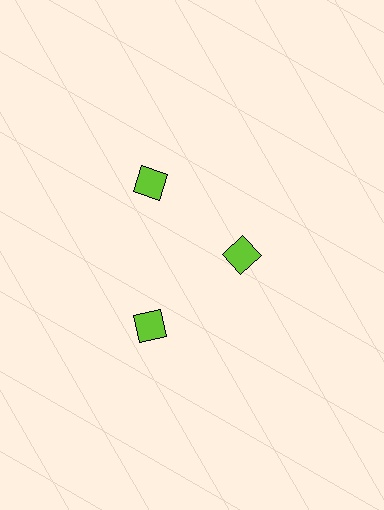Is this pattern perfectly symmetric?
No. The 3 lime diamonds are arranged in a ring, but one element near the 3 o'clock position is pulled inward toward the center, breaking the 3-fold rotational symmetry.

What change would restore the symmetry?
The symmetry would be restored by moving it outward, back onto the ring so that all 3 diamonds sit at equal angles and equal distance from the center.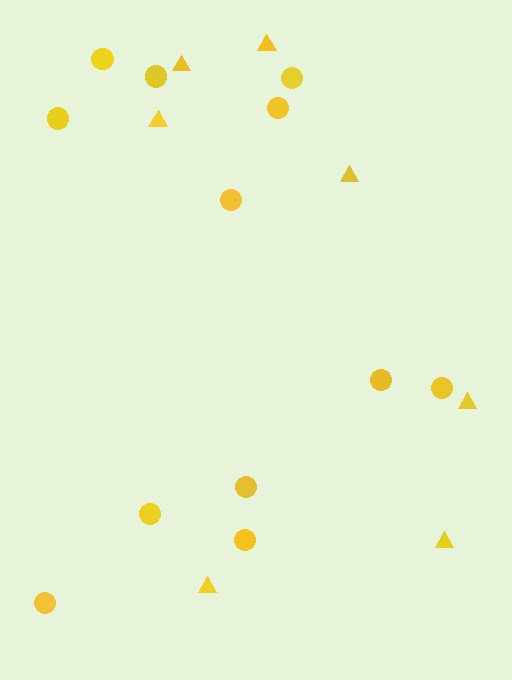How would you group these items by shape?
There are 2 groups: one group of triangles (7) and one group of circles (12).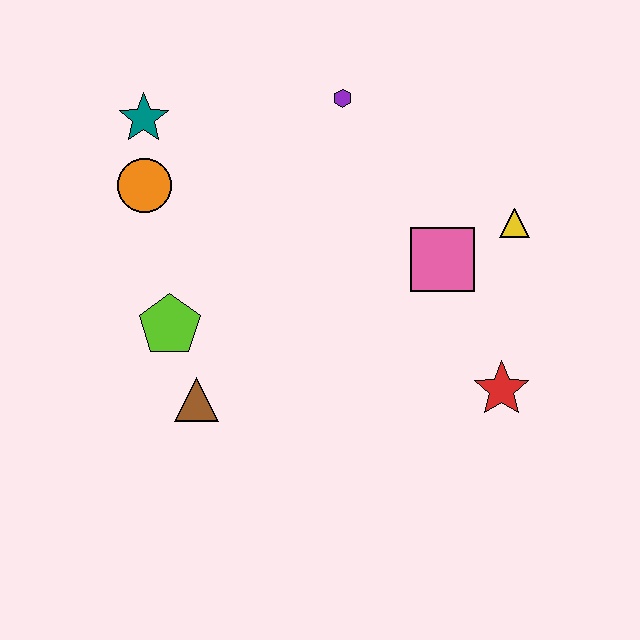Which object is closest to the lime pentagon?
The brown triangle is closest to the lime pentagon.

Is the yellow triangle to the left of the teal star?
No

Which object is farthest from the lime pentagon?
The yellow triangle is farthest from the lime pentagon.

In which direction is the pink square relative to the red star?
The pink square is above the red star.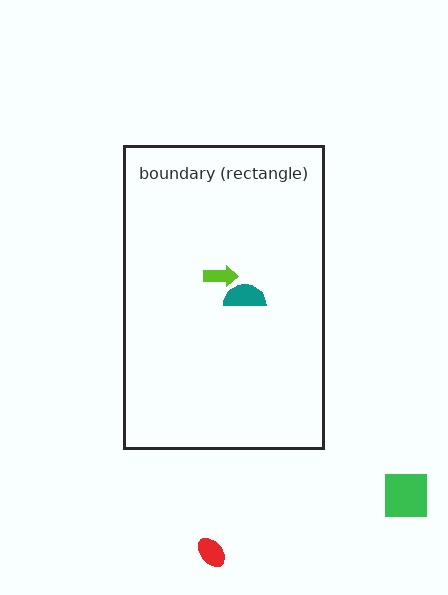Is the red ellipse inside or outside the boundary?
Outside.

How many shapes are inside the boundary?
2 inside, 2 outside.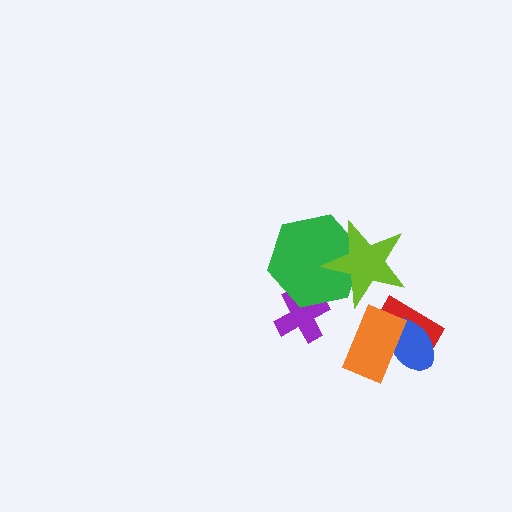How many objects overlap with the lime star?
1 object overlaps with the lime star.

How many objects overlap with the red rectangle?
2 objects overlap with the red rectangle.